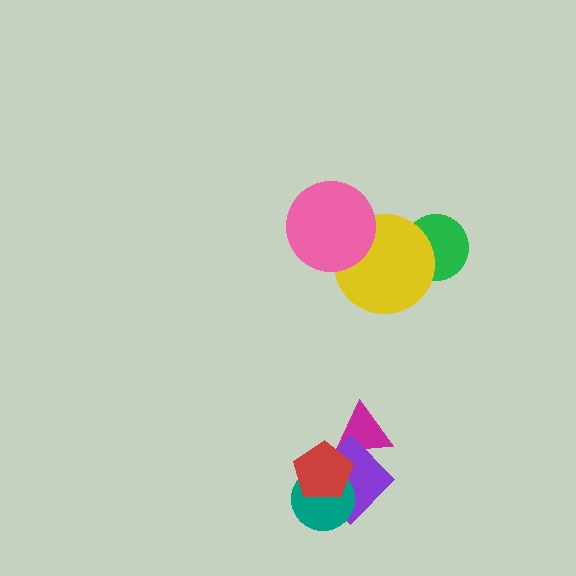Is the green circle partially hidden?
Yes, it is partially covered by another shape.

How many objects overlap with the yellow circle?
2 objects overlap with the yellow circle.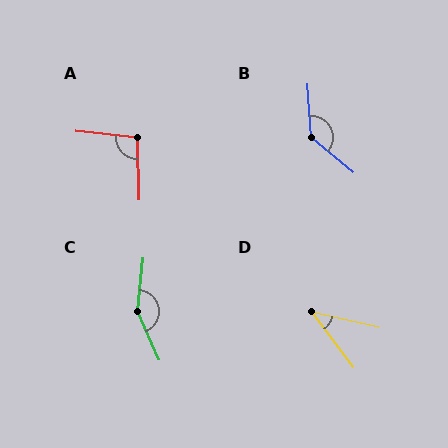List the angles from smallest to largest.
D (40°), A (97°), B (134°), C (151°).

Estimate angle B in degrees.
Approximately 134 degrees.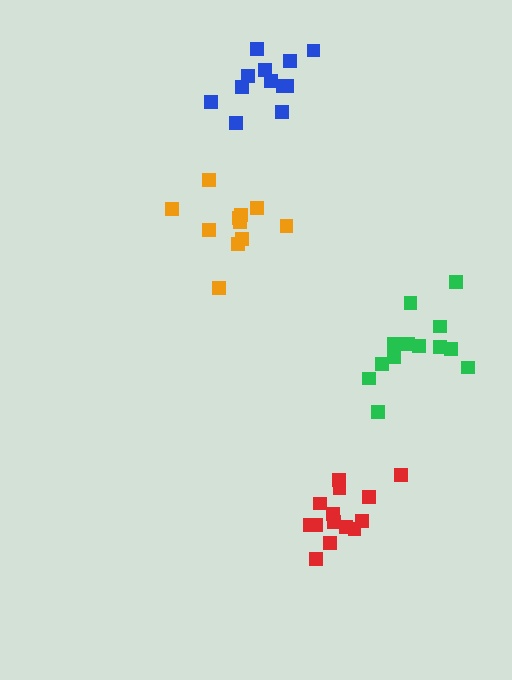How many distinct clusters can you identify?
There are 4 distinct clusters.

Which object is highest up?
The blue cluster is topmost.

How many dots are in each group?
Group 1: 11 dots, Group 2: 13 dots, Group 3: 12 dots, Group 4: 14 dots (50 total).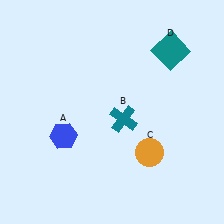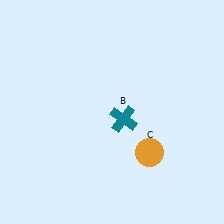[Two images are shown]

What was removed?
The teal square (D), the blue hexagon (A) were removed in Image 2.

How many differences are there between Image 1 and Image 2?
There are 2 differences between the two images.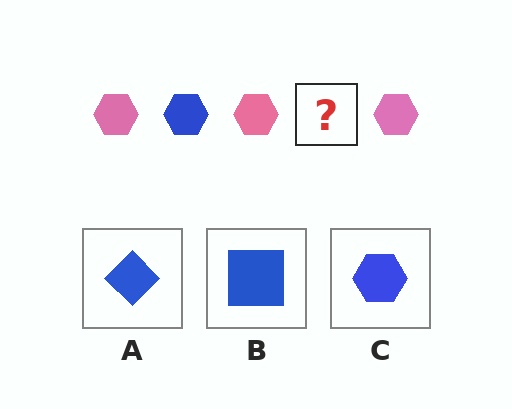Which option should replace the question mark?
Option C.